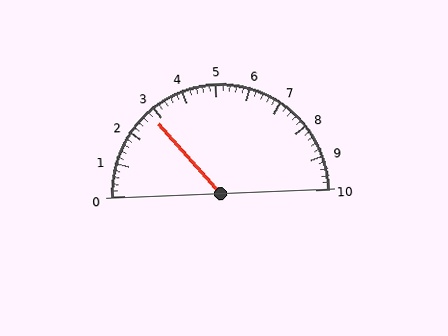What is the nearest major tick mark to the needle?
The nearest major tick mark is 3.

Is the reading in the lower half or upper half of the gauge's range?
The reading is in the lower half of the range (0 to 10).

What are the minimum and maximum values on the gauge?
The gauge ranges from 0 to 10.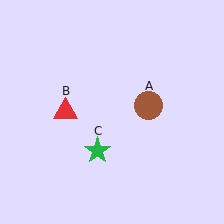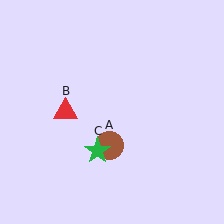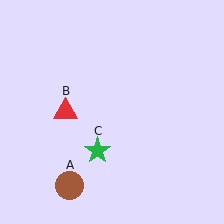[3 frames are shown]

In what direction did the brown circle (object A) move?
The brown circle (object A) moved down and to the left.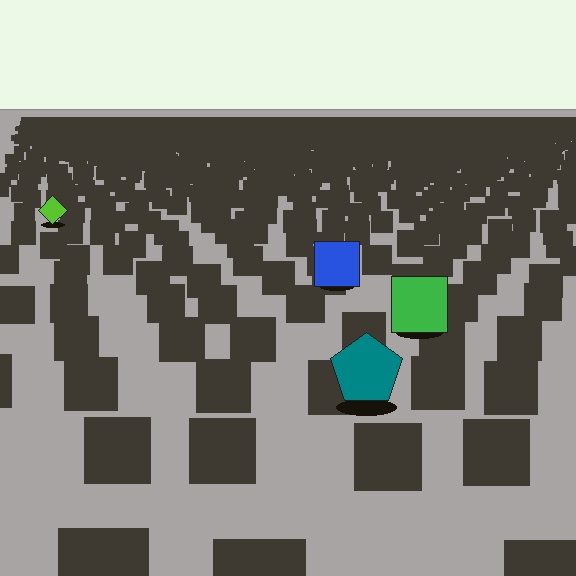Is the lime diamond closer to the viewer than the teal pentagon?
No. The teal pentagon is closer — you can tell from the texture gradient: the ground texture is coarser near it.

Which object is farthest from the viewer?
The lime diamond is farthest from the viewer. It appears smaller and the ground texture around it is denser.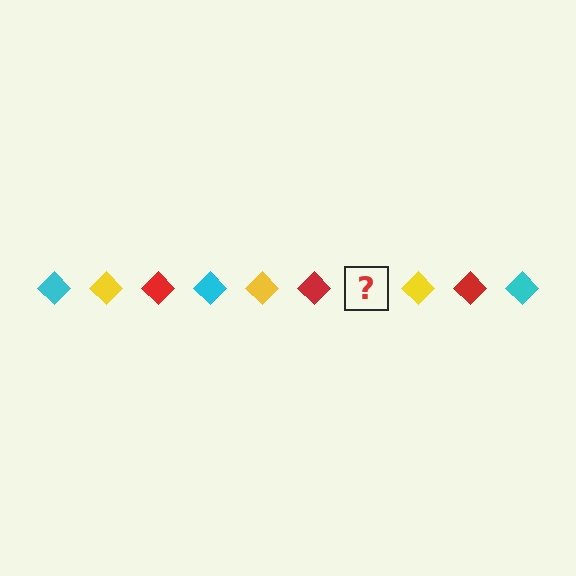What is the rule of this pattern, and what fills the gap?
The rule is that the pattern cycles through cyan, yellow, red diamonds. The gap should be filled with a cyan diamond.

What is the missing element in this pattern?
The missing element is a cyan diamond.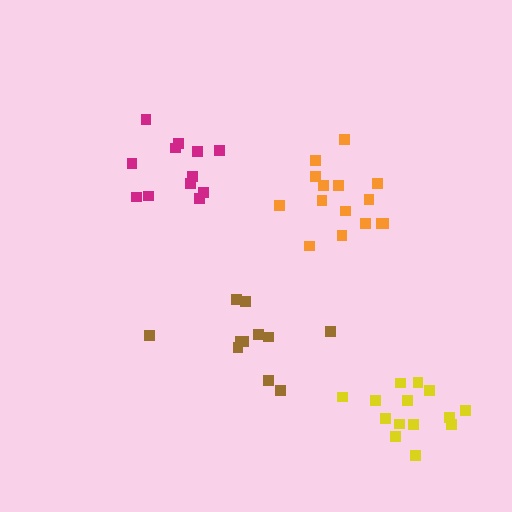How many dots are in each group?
Group 1: 11 dots, Group 2: 15 dots, Group 3: 12 dots, Group 4: 14 dots (52 total).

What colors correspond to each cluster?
The clusters are colored: brown, orange, magenta, yellow.